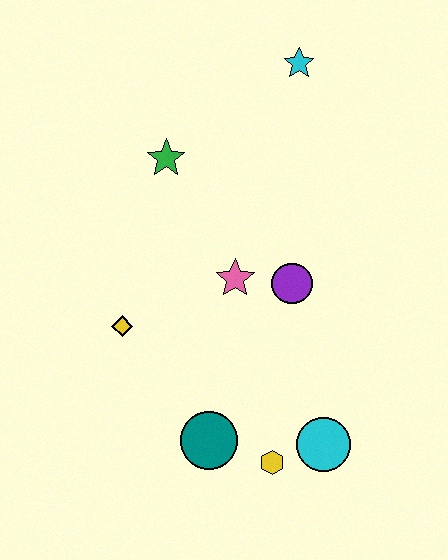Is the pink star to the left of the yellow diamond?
No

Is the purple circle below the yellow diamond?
No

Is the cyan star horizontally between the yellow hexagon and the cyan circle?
Yes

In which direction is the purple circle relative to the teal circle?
The purple circle is above the teal circle.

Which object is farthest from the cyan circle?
The cyan star is farthest from the cyan circle.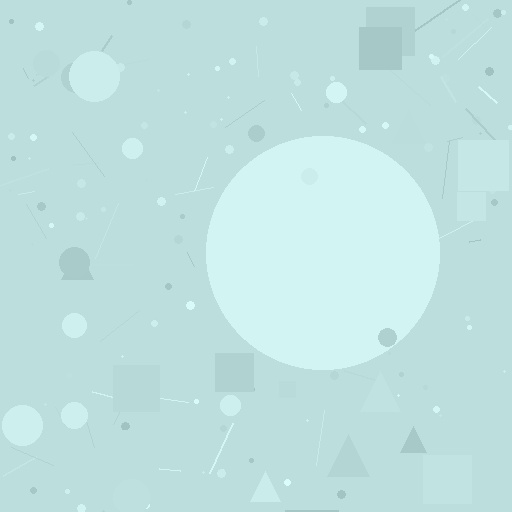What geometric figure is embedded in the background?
A circle is embedded in the background.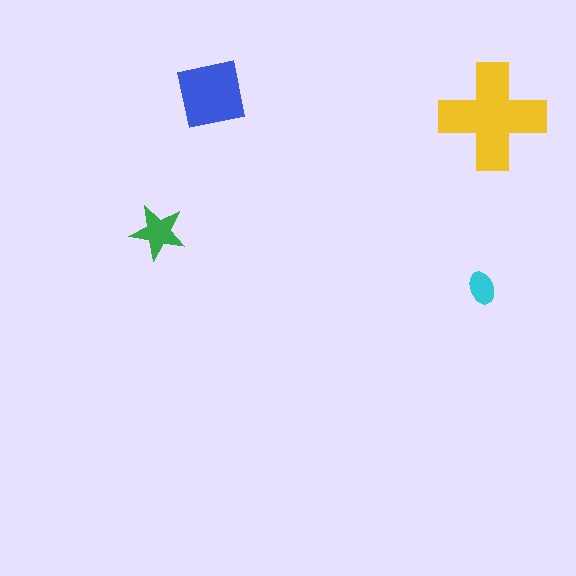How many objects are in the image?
There are 4 objects in the image.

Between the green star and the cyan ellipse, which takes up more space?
The green star.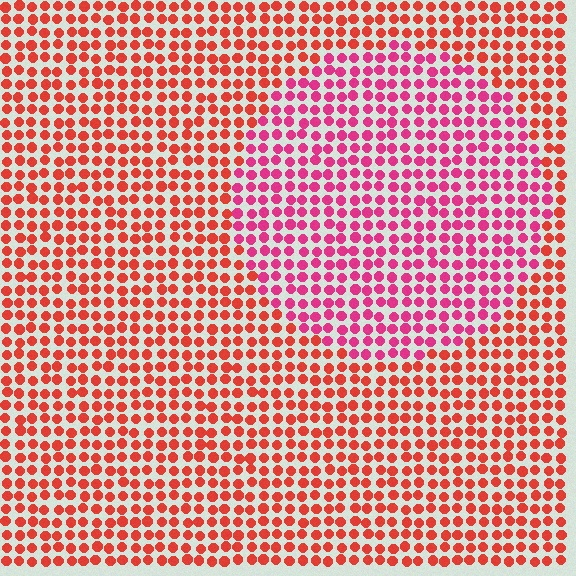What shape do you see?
I see a circle.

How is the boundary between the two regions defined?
The boundary is defined purely by a slight shift in hue (about 33 degrees). Spacing, size, and orientation are identical on both sides.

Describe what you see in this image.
The image is filled with small red elements in a uniform arrangement. A circle-shaped region is visible where the elements are tinted to a slightly different hue, forming a subtle color boundary.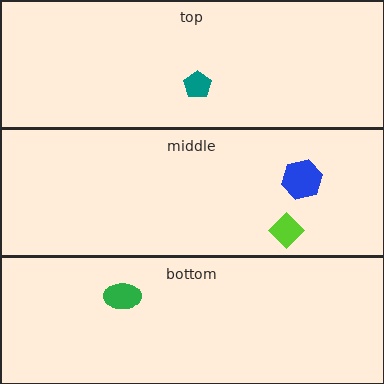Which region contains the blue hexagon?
The middle region.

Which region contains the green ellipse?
The bottom region.